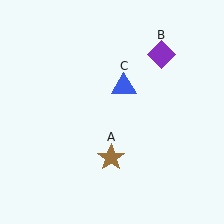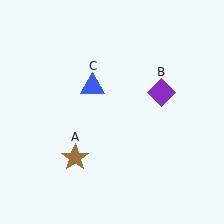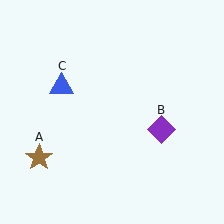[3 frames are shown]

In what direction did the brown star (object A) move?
The brown star (object A) moved left.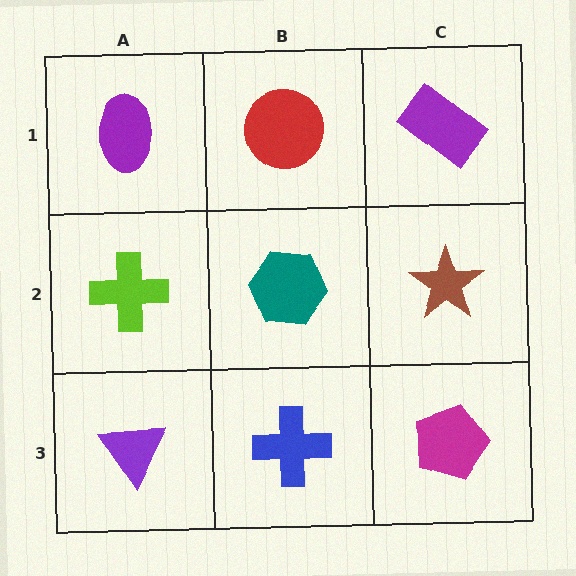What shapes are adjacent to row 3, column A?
A lime cross (row 2, column A), a blue cross (row 3, column B).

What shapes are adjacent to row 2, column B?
A red circle (row 1, column B), a blue cross (row 3, column B), a lime cross (row 2, column A), a brown star (row 2, column C).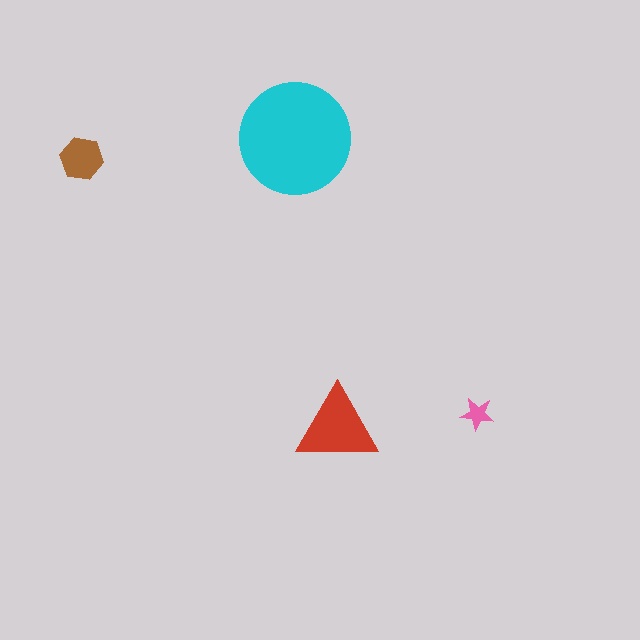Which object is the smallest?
The pink star.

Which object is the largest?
The cyan circle.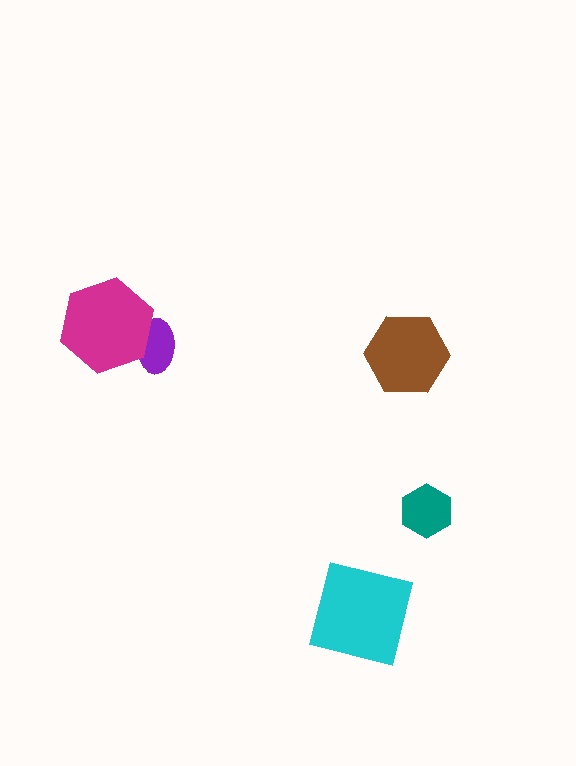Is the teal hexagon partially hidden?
No, no other shape covers it.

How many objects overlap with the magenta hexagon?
1 object overlaps with the magenta hexagon.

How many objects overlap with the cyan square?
0 objects overlap with the cyan square.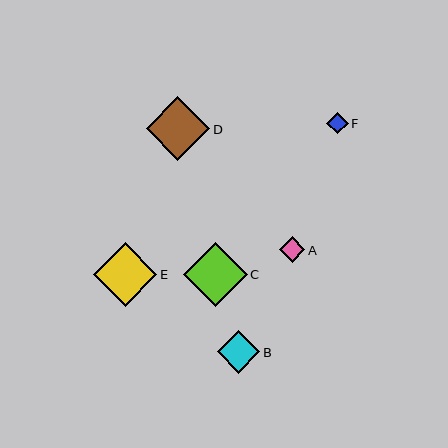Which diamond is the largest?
Diamond C is the largest with a size of approximately 64 pixels.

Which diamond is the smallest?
Diamond F is the smallest with a size of approximately 22 pixels.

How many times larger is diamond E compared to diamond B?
Diamond E is approximately 1.5 times the size of diamond B.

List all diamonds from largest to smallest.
From largest to smallest: C, E, D, B, A, F.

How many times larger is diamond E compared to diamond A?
Diamond E is approximately 2.5 times the size of diamond A.